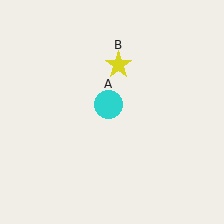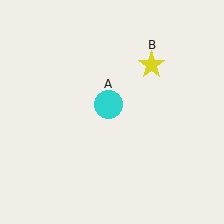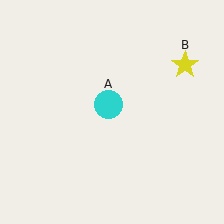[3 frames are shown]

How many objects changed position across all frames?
1 object changed position: yellow star (object B).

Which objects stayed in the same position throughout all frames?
Cyan circle (object A) remained stationary.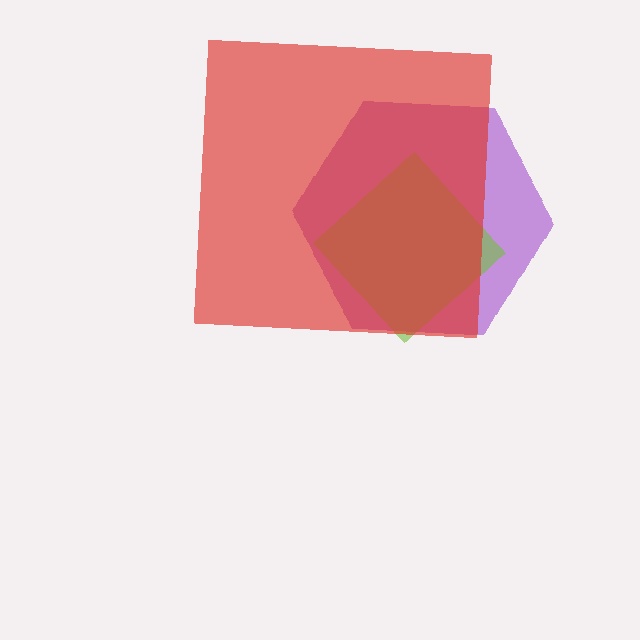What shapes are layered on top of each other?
The layered shapes are: a purple hexagon, a lime diamond, a red square.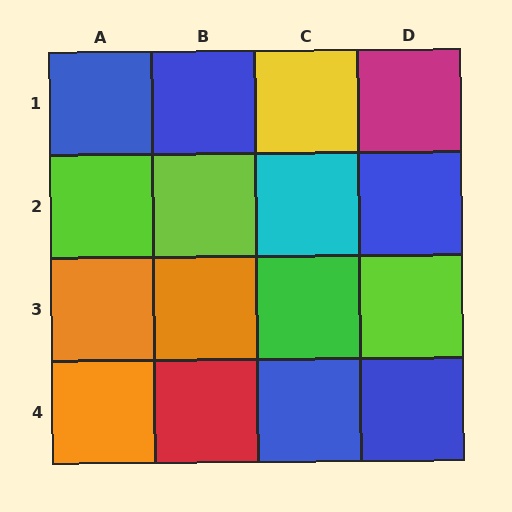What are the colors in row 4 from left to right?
Orange, red, blue, blue.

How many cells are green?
1 cell is green.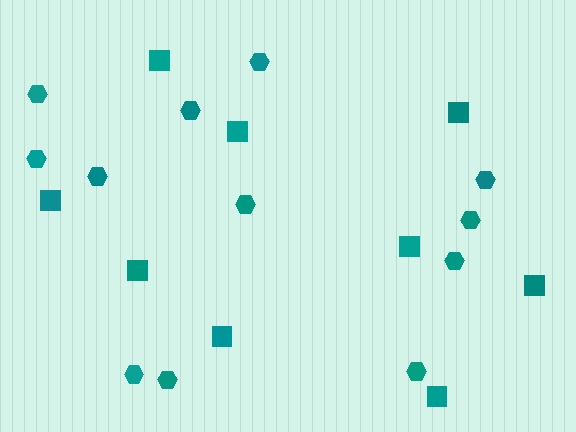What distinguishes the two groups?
There are 2 groups: one group of squares (9) and one group of hexagons (12).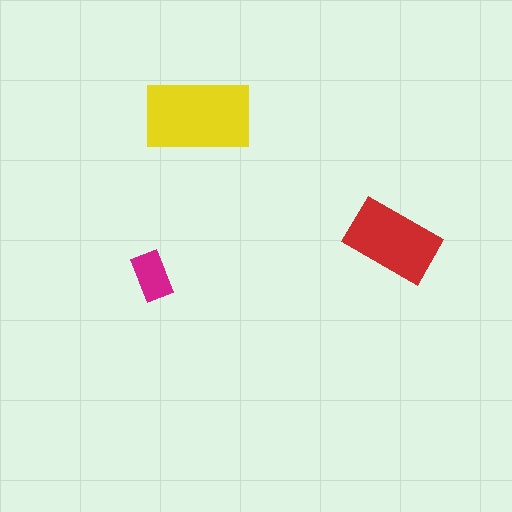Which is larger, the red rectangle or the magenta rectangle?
The red one.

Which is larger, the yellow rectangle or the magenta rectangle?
The yellow one.